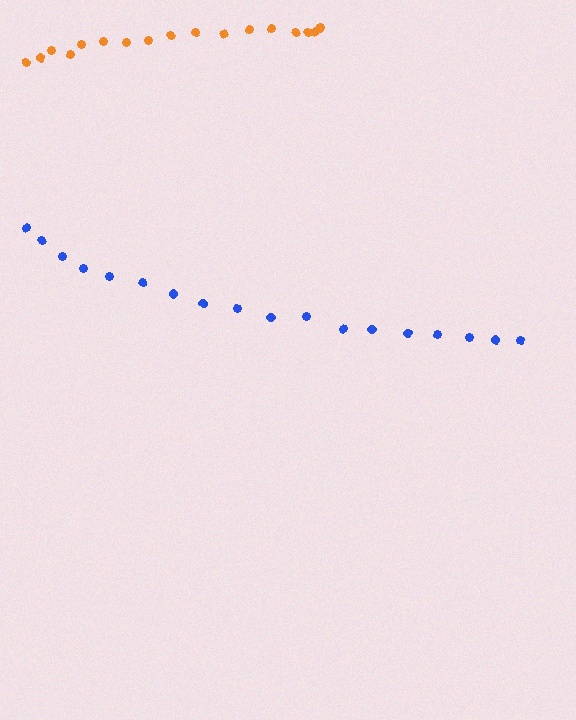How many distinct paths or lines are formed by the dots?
There are 2 distinct paths.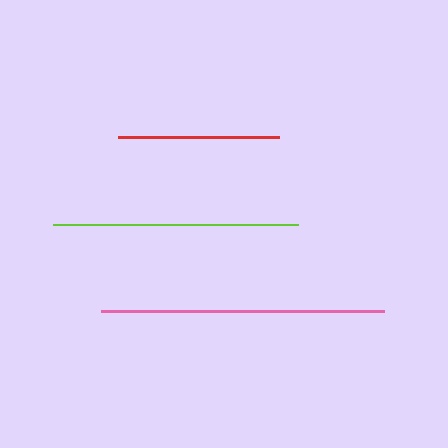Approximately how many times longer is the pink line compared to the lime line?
The pink line is approximately 1.2 times the length of the lime line.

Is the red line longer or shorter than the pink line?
The pink line is longer than the red line.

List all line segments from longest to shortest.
From longest to shortest: pink, lime, red.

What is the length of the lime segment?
The lime segment is approximately 246 pixels long.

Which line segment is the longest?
The pink line is the longest at approximately 283 pixels.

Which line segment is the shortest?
The red line is the shortest at approximately 161 pixels.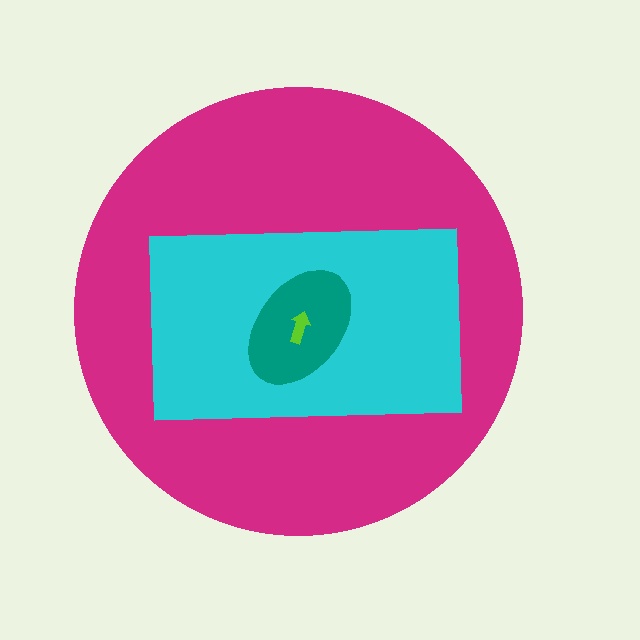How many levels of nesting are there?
4.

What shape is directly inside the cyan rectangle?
The teal ellipse.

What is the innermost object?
The lime arrow.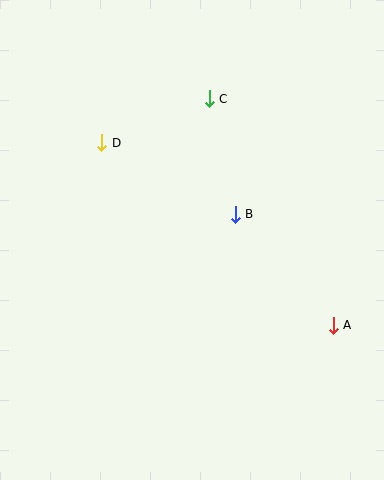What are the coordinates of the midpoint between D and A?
The midpoint between D and A is at (218, 234).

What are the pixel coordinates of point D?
Point D is at (102, 143).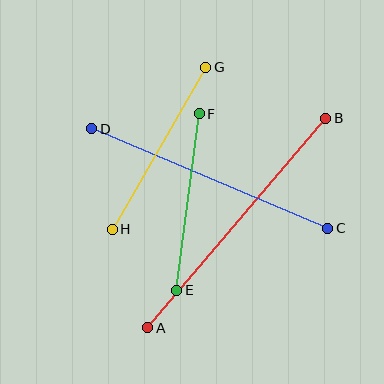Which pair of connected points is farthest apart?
Points A and B are farthest apart.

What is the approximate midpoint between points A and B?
The midpoint is at approximately (237, 223) pixels.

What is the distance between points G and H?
The distance is approximately 187 pixels.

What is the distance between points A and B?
The distance is approximately 275 pixels.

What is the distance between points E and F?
The distance is approximately 178 pixels.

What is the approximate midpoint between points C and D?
The midpoint is at approximately (210, 179) pixels.